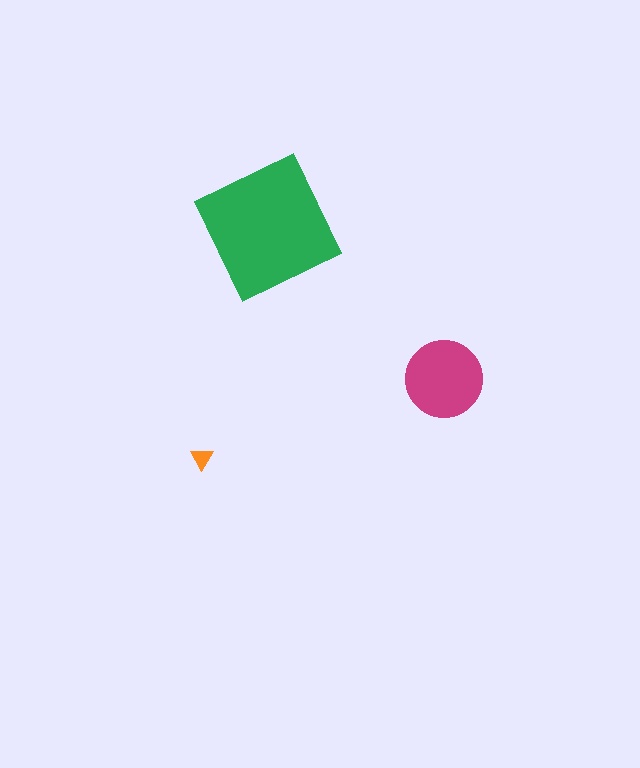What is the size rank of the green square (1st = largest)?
1st.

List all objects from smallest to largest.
The orange triangle, the magenta circle, the green square.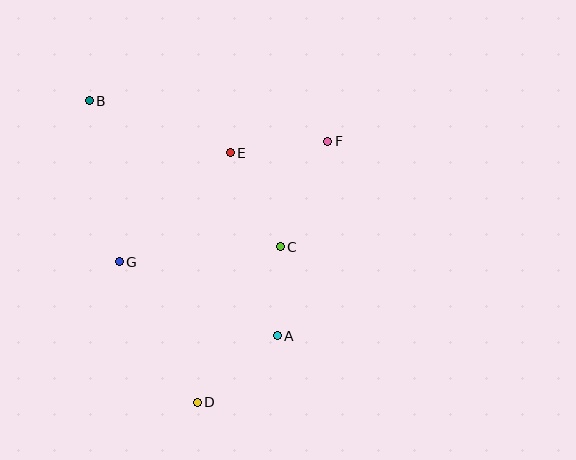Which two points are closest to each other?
Points A and C are closest to each other.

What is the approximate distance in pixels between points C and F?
The distance between C and F is approximately 116 pixels.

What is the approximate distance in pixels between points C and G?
The distance between C and G is approximately 162 pixels.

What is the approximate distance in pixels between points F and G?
The distance between F and G is approximately 241 pixels.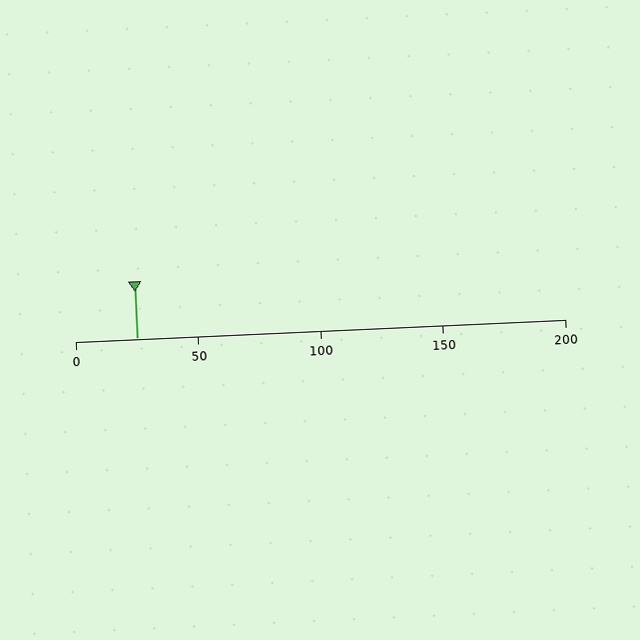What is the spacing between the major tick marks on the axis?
The major ticks are spaced 50 apart.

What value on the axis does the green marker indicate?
The marker indicates approximately 25.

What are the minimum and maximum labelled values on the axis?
The axis runs from 0 to 200.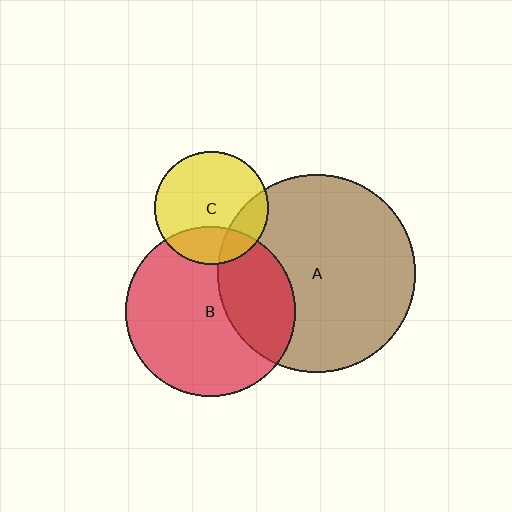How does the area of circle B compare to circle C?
Approximately 2.2 times.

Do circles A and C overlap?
Yes.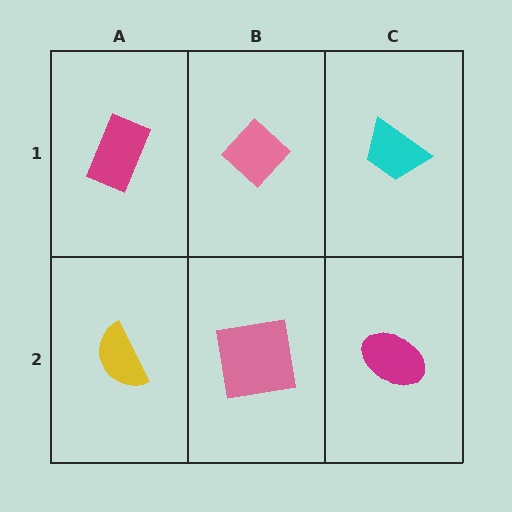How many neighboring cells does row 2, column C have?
2.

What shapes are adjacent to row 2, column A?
A magenta rectangle (row 1, column A), a pink square (row 2, column B).